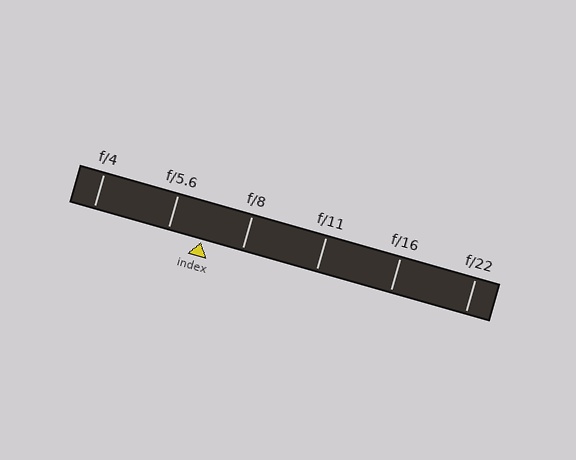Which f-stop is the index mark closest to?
The index mark is closest to f/5.6.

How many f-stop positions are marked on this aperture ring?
There are 6 f-stop positions marked.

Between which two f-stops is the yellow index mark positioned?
The index mark is between f/5.6 and f/8.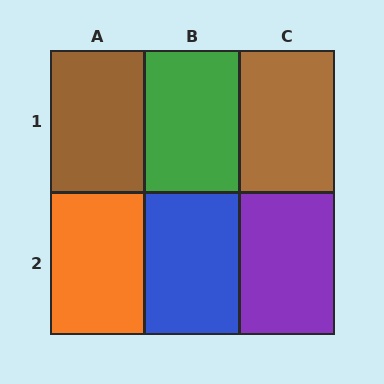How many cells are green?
1 cell is green.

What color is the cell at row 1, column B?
Green.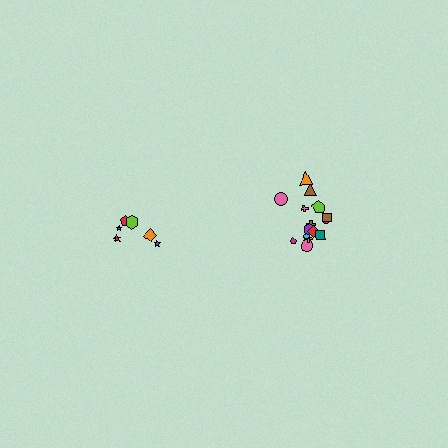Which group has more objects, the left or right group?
The right group.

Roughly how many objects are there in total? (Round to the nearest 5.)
Roughly 20 objects in total.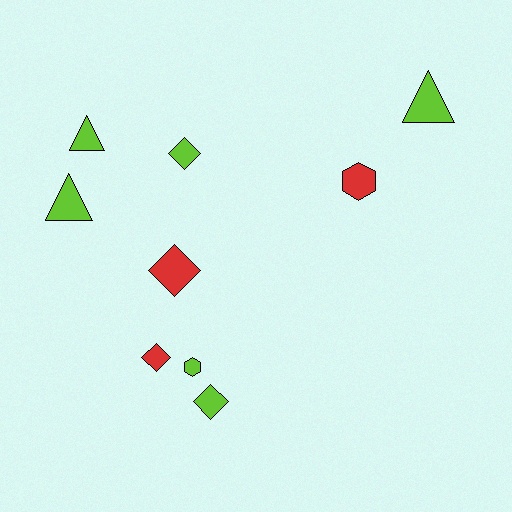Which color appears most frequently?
Lime, with 6 objects.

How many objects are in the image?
There are 9 objects.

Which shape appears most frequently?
Diamond, with 4 objects.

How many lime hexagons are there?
There is 1 lime hexagon.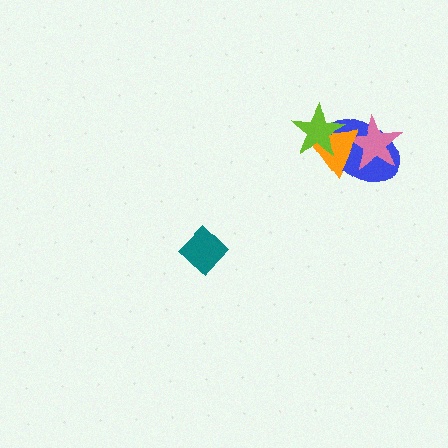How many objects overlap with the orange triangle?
3 objects overlap with the orange triangle.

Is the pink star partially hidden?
Yes, it is partially covered by another shape.